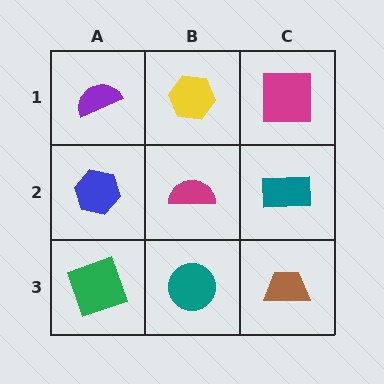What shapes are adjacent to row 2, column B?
A yellow hexagon (row 1, column B), a teal circle (row 3, column B), a blue hexagon (row 2, column A), a teal rectangle (row 2, column C).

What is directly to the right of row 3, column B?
A brown trapezoid.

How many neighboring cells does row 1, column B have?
3.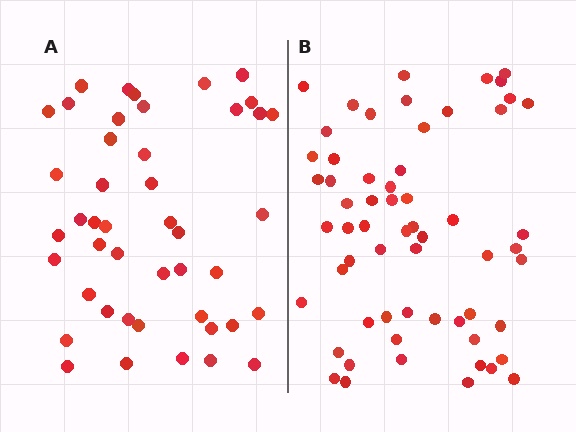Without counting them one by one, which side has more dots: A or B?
Region B (the right region) has more dots.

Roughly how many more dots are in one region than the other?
Region B has approximately 15 more dots than region A.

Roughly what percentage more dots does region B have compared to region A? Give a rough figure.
About 35% more.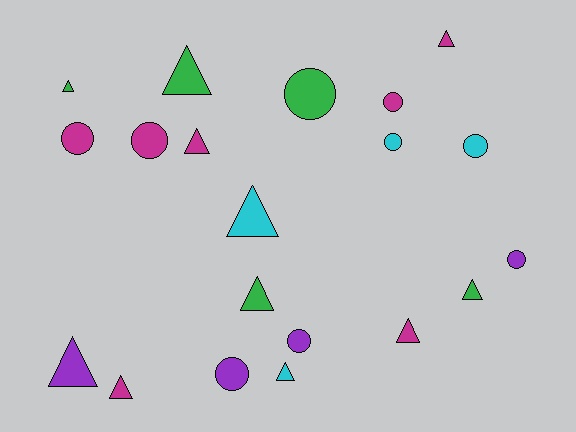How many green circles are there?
There is 1 green circle.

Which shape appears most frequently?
Triangle, with 11 objects.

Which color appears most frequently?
Magenta, with 7 objects.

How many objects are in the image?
There are 20 objects.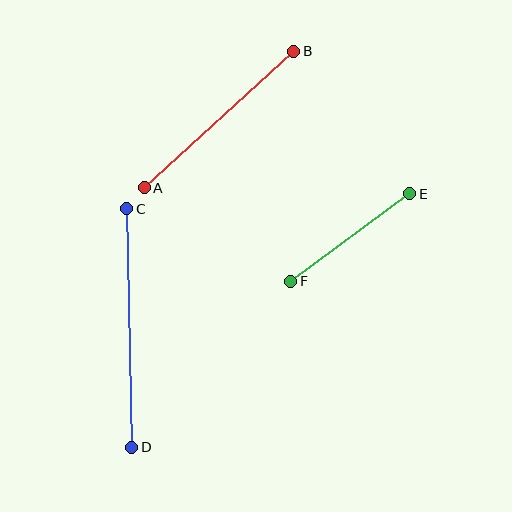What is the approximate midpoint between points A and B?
The midpoint is at approximately (219, 120) pixels.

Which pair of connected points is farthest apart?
Points C and D are farthest apart.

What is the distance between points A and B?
The distance is approximately 202 pixels.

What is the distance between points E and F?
The distance is approximately 148 pixels.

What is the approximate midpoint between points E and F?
The midpoint is at approximately (350, 237) pixels.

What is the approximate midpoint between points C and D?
The midpoint is at approximately (129, 328) pixels.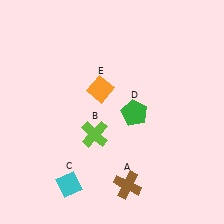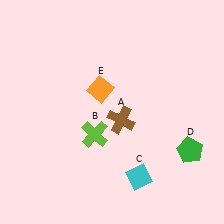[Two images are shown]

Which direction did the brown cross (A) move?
The brown cross (A) moved up.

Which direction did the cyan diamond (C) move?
The cyan diamond (C) moved right.